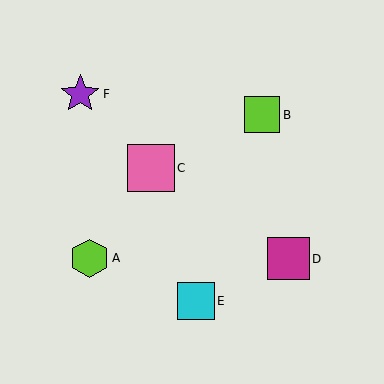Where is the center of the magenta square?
The center of the magenta square is at (288, 259).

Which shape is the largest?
The pink square (labeled C) is the largest.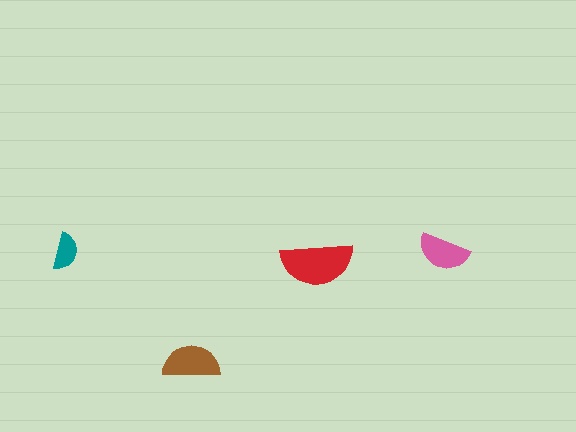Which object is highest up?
The teal semicircle is topmost.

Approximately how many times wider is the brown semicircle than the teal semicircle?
About 1.5 times wider.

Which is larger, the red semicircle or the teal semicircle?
The red one.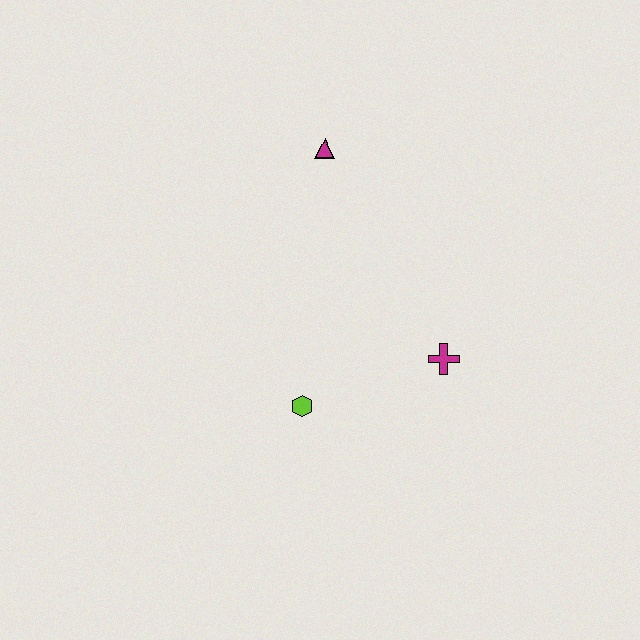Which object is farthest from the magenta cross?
The magenta triangle is farthest from the magenta cross.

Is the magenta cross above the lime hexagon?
Yes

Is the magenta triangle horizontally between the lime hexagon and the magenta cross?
Yes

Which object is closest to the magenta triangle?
The magenta cross is closest to the magenta triangle.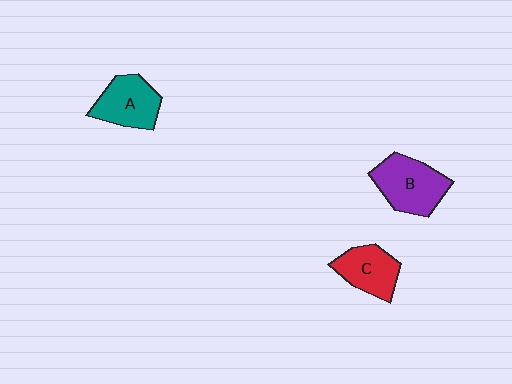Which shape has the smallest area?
Shape C (red).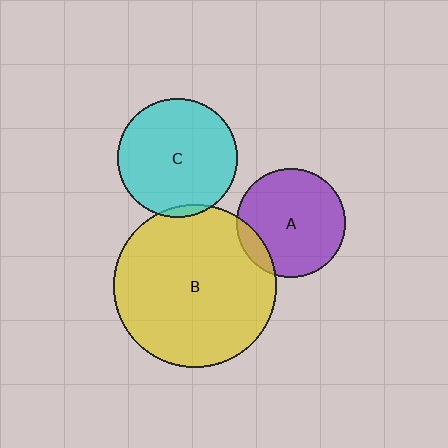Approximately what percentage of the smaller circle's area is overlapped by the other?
Approximately 5%.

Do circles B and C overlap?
Yes.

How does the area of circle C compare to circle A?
Approximately 1.2 times.